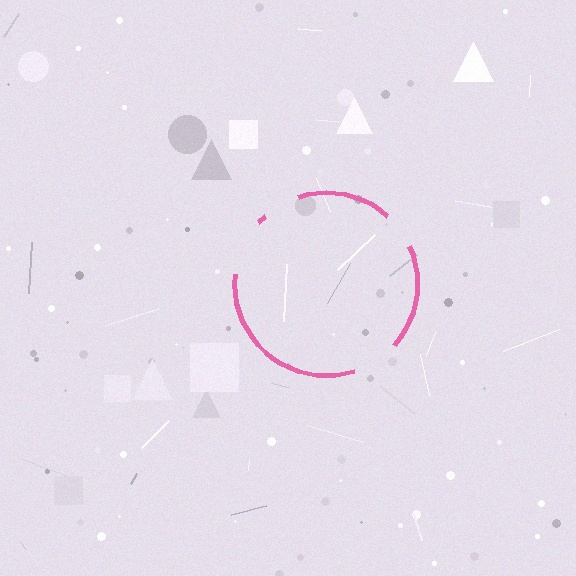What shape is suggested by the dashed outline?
The dashed outline suggests a circle.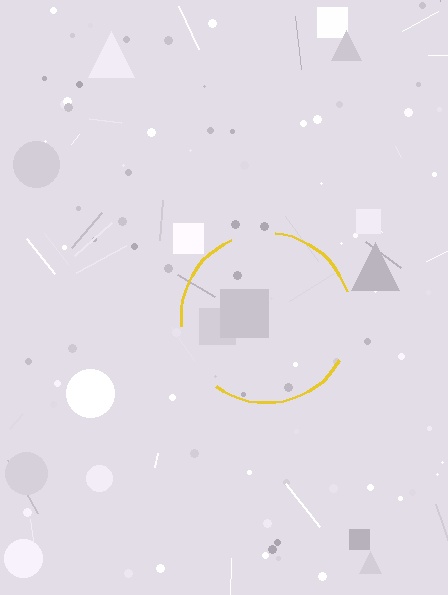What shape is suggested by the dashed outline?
The dashed outline suggests a circle.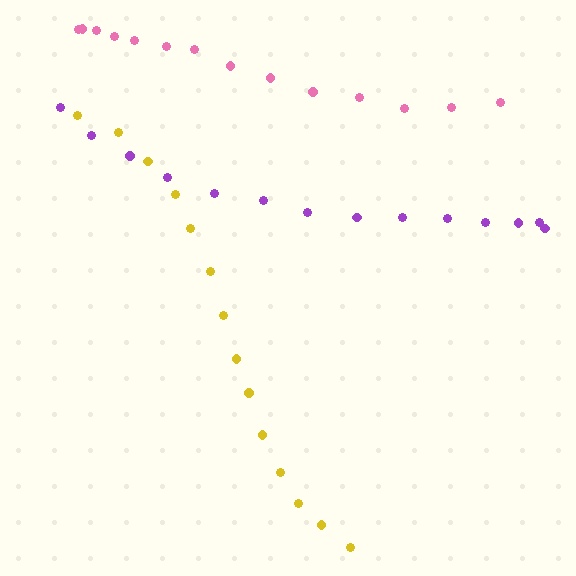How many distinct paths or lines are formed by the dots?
There are 3 distinct paths.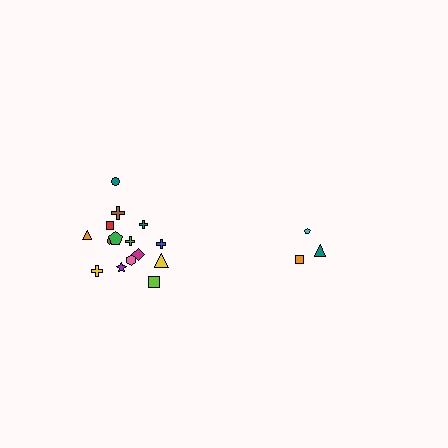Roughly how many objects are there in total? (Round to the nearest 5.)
Roughly 20 objects in total.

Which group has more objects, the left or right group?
The left group.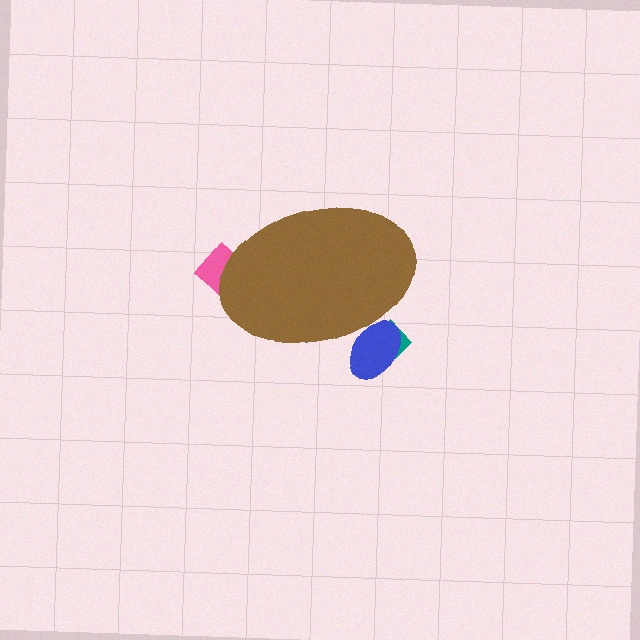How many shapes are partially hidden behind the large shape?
3 shapes are partially hidden.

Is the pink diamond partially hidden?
Yes, the pink diamond is partially hidden behind the brown ellipse.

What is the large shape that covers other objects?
A brown ellipse.